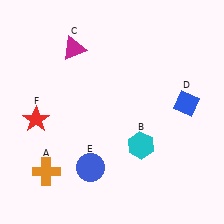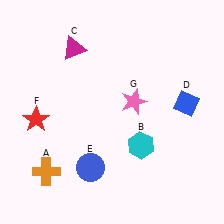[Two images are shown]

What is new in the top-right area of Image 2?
A pink star (G) was added in the top-right area of Image 2.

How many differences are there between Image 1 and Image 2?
There is 1 difference between the two images.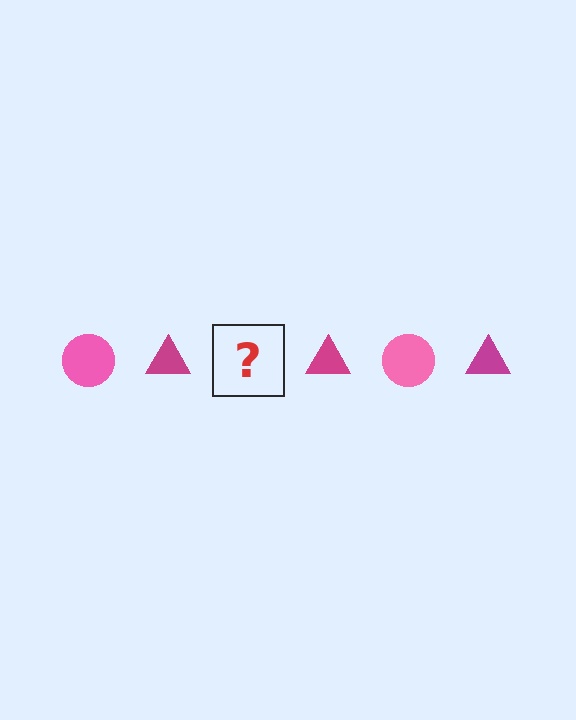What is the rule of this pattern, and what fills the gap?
The rule is that the pattern alternates between pink circle and magenta triangle. The gap should be filled with a pink circle.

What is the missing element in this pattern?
The missing element is a pink circle.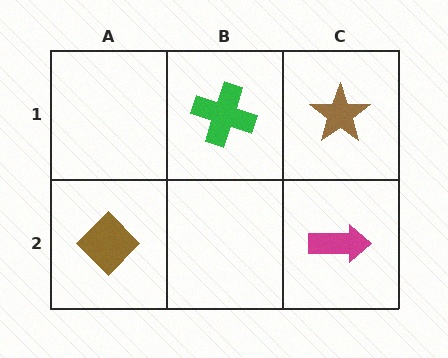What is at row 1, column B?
A green cross.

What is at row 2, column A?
A brown diamond.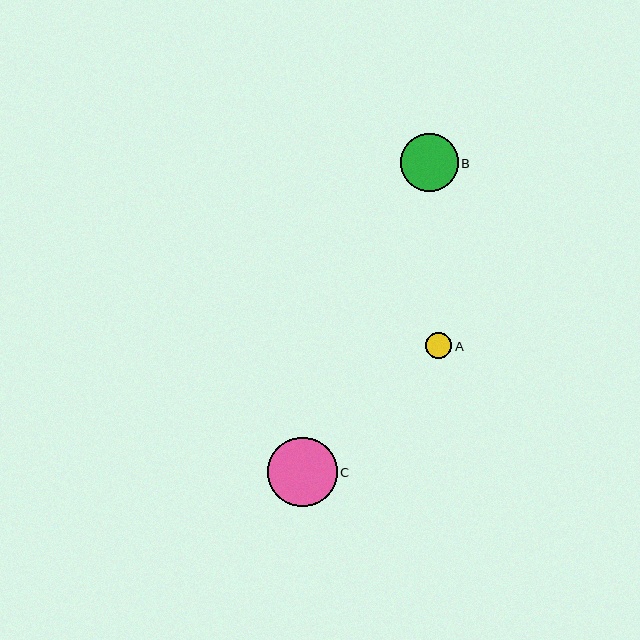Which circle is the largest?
Circle C is the largest with a size of approximately 70 pixels.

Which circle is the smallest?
Circle A is the smallest with a size of approximately 26 pixels.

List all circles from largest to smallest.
From largest to smallest: C, B, A.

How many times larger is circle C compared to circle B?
Circle C is approximately 1.2 times the size of circle B.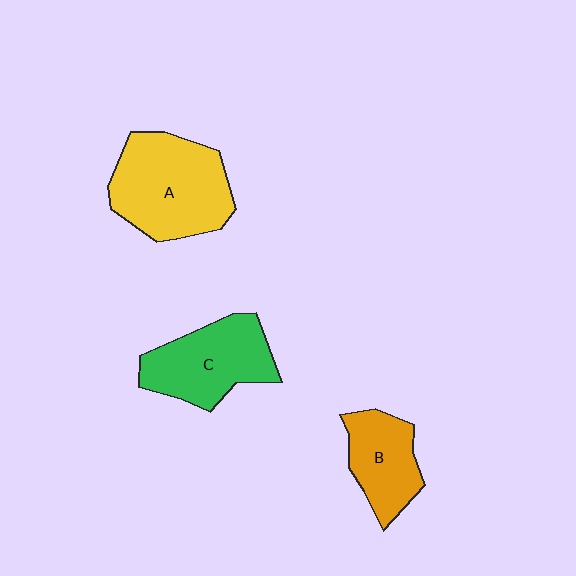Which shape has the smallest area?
Shape B (orange).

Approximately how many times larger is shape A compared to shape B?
Approximately 1.7 times.